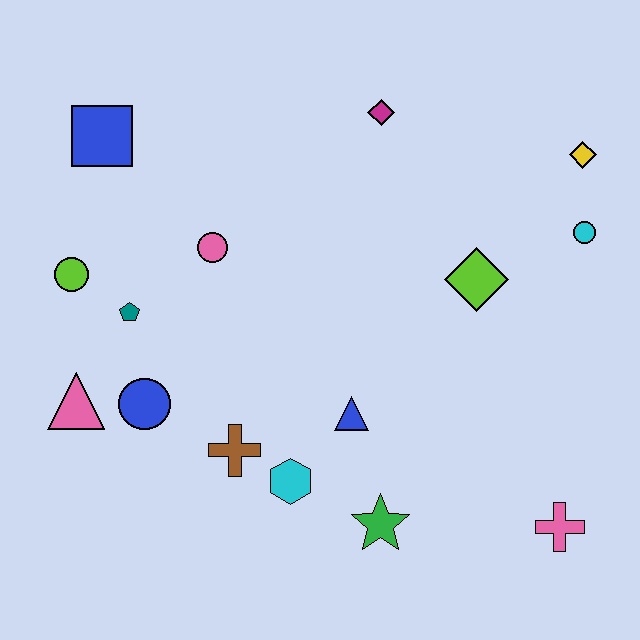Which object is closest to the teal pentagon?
The lime circle is closest to the teal pentagon.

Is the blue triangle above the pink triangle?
No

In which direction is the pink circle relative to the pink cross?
The pink circle is to the left of the pink cross.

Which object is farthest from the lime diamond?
The pink triangle is farthest from the lime diamond.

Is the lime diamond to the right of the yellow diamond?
No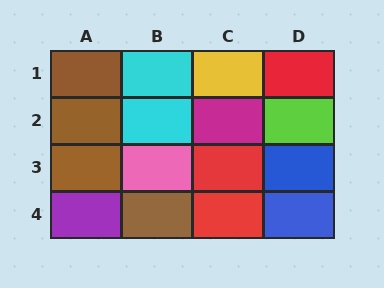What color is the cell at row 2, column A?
Brown.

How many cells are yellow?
1 cell is yellow.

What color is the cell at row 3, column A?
Brown.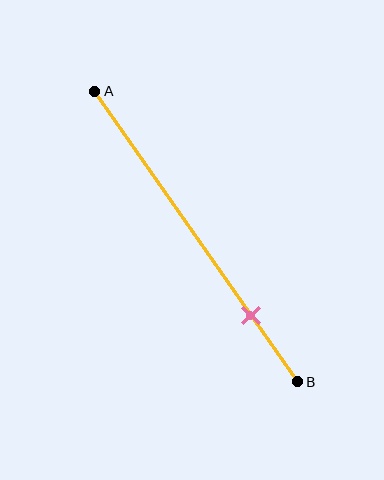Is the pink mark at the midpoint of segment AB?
No, the mark is at about 75% from A, not at the 50% midpoint.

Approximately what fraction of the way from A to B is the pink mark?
The pink mark is approximately 75% of the way from A to B.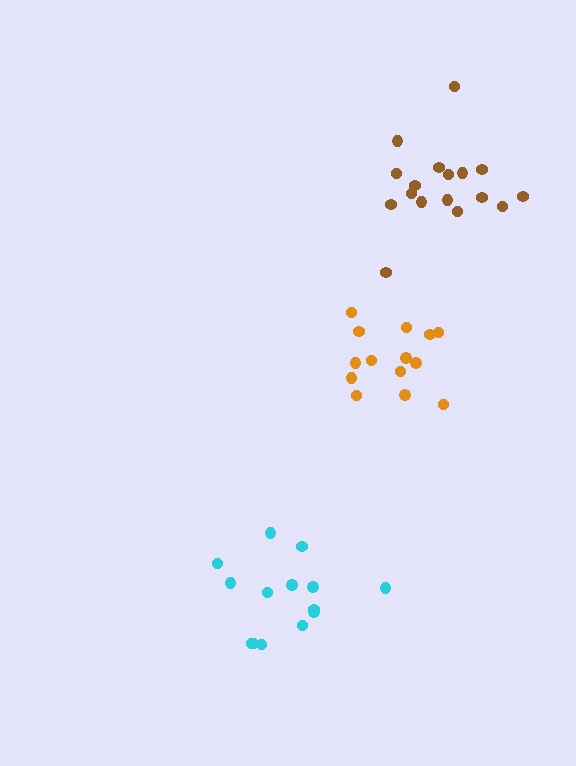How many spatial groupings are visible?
There are 3 spatial groupings.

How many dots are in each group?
Group 1: 14 dots, Group 2: 17 dots, Group 3: 14 dots (45 total).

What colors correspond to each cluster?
The clusters are colored: cyan, brown, orange.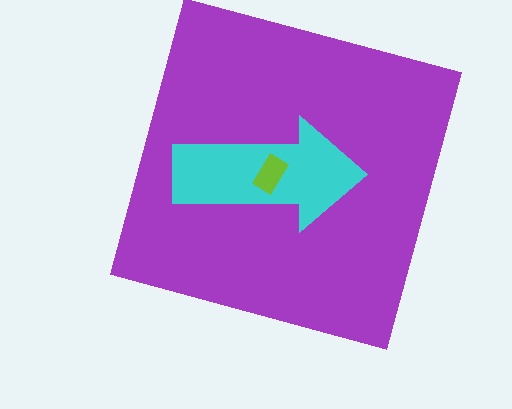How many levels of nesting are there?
3.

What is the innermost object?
The lime rectangle.